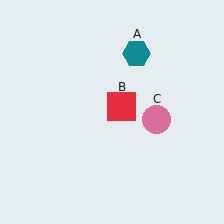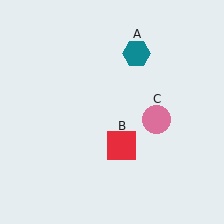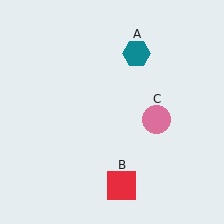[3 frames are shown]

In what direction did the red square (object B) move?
The red square (object B) moved down.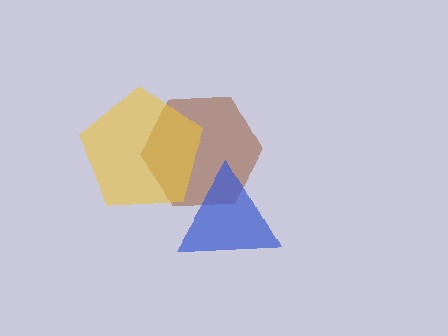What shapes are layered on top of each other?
The layered shapes are: a brown hexagon, a blue triangle, a yellow pentagon.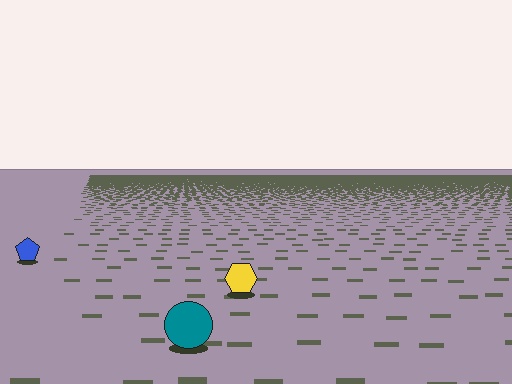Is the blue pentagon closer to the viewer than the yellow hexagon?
No. The yellow hexagon is closer — you can tell from the texture gradient: the ground texture is coarser near it.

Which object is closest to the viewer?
The teal circle is closest. The texture marks near it are larger and more spread out.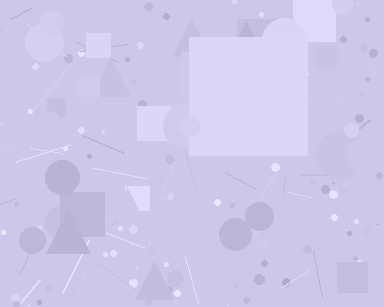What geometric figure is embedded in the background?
A square is embedded in the background.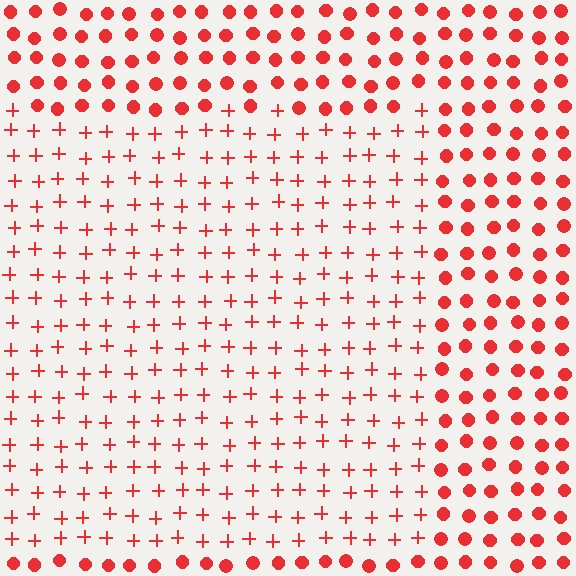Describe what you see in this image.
The image is filled with small red elements arranged in a uniform grid. A rectangle-shaped region contains plus signs, while the surrounding area contains circles. The boundary is defined purely by the change in element shape.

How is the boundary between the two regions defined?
The boundary is defined by a change in element shape: plus signs inside vs. circles outside. All elements share the same color and spacing.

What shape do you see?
I see a rectangle.